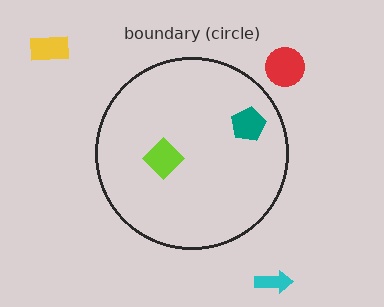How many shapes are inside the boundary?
2 inside, 3 outside.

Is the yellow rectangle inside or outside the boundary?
Outside.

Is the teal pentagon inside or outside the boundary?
Inside.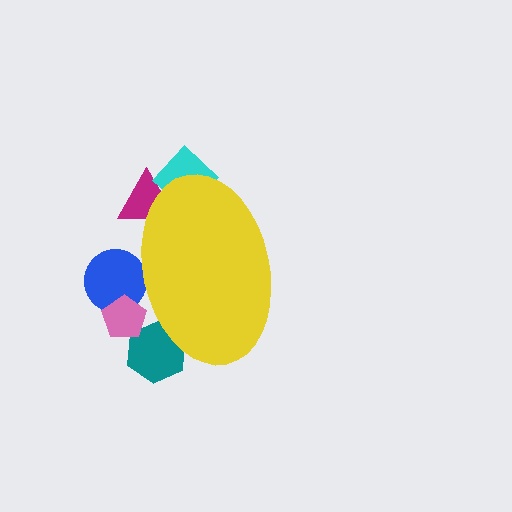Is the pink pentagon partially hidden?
Yes, the pink pentagon is partially hidden behind the yellow ellipse.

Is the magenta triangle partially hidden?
Yes, the magenta triangle is partially hidden behind the yellow ellipse.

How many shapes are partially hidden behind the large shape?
5 shapes are partially hidden.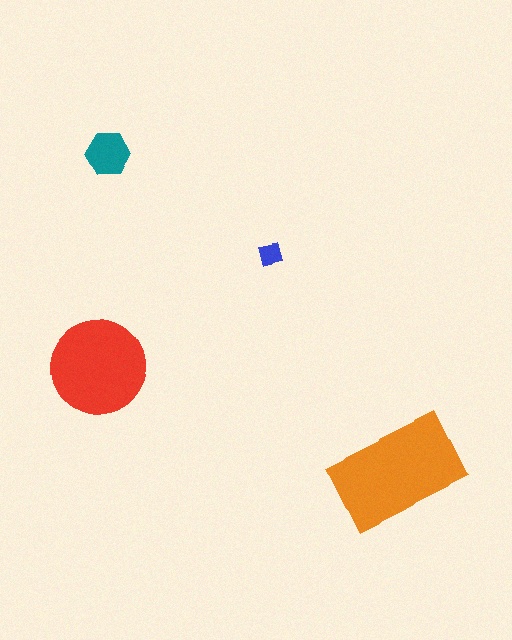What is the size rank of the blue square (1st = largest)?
4th.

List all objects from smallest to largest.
The blue square, the teal hexagon, the red circle, the orange rectangle.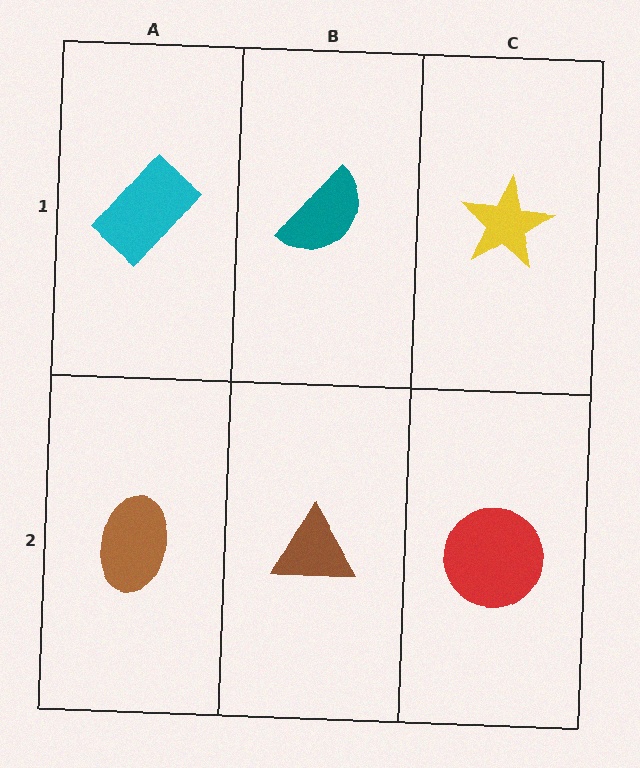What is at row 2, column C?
A red circle.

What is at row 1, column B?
A teal semicircle.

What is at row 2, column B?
A brown triangle.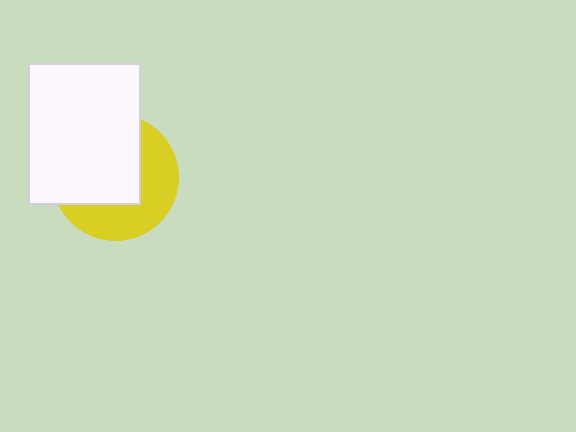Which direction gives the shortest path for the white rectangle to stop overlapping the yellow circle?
Moving toward the upper-left gives the shortest separation.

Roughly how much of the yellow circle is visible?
A small part of it is visible (roughly 43%).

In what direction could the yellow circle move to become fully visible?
The yellow circle could move toward the lower-right. That would shift it out from behind the white rectangle entirely.